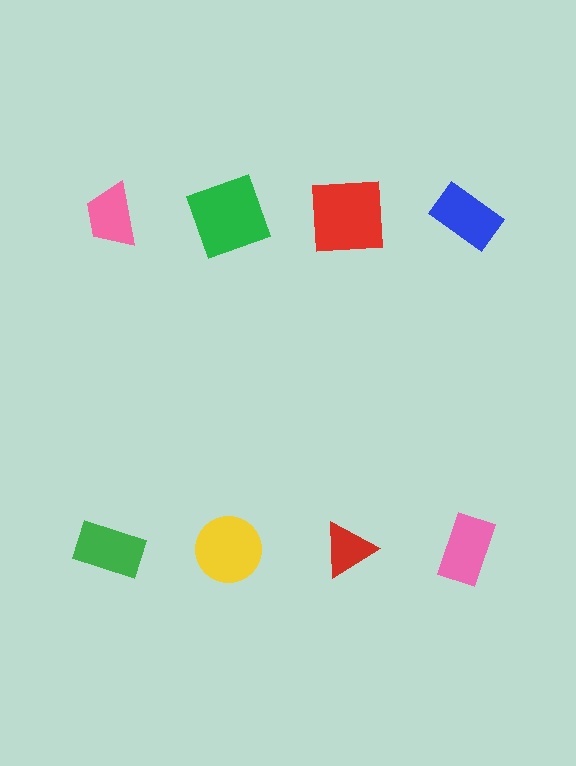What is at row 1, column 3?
A red square.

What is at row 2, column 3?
A red triangle.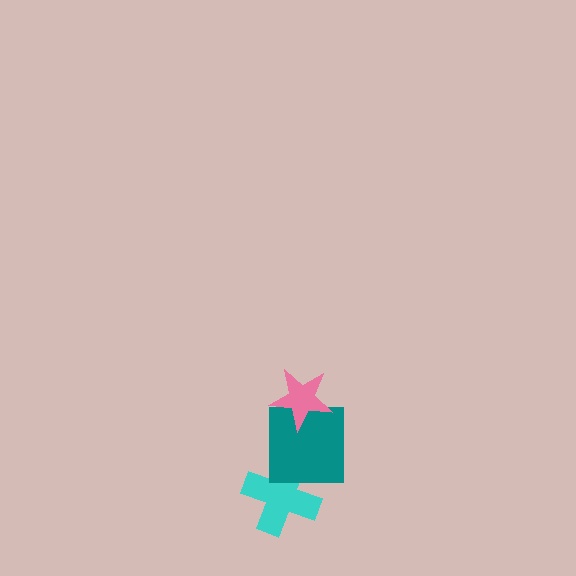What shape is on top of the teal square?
The pink star is on top of the teal square.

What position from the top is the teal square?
The teal square is 2nd from the top.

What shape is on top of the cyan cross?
The teal square is on top of the cyan cross.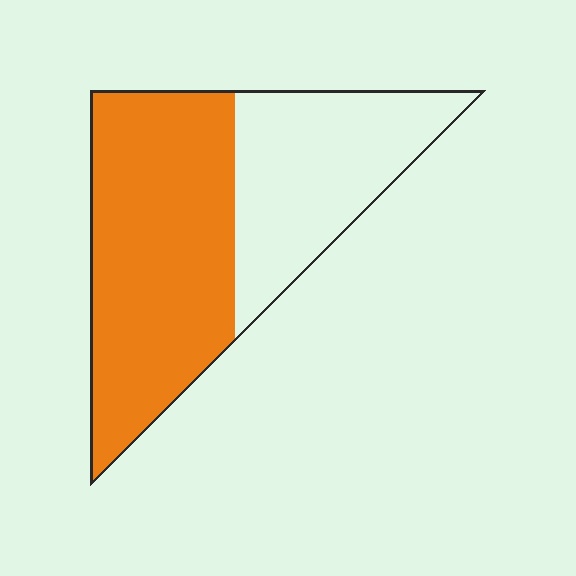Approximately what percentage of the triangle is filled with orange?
Approximately 60%.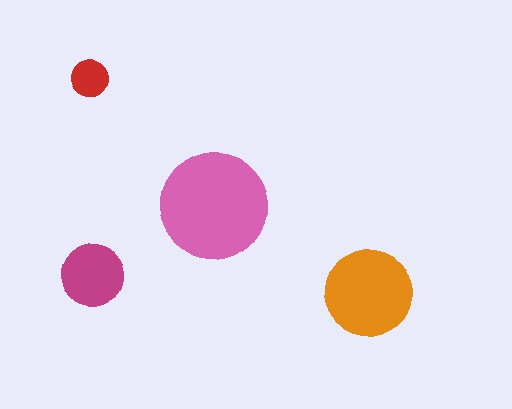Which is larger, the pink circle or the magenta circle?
The pink one.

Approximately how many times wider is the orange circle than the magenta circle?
About 1.5 times wider.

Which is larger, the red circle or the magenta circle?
The magenta one.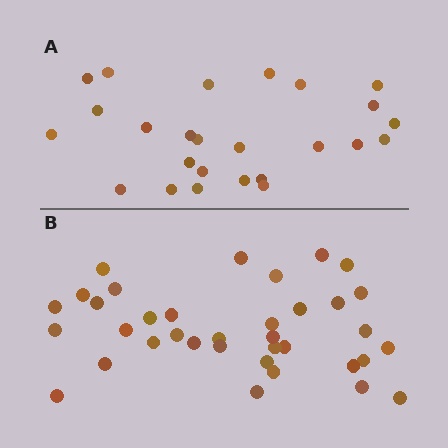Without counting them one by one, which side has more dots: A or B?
Region B (the bottom region) has more dots.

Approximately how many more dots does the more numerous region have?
Region B has roughly 12 or so more dots than region A.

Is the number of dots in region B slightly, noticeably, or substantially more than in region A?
Region B has noticeably more, but not dramatically so. The ratio is roughly 1.4 to 1.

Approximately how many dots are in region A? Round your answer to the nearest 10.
About 20 dots. (The exact count is 25, which rounds to 20.)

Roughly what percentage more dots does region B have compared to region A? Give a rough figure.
About 45% more.